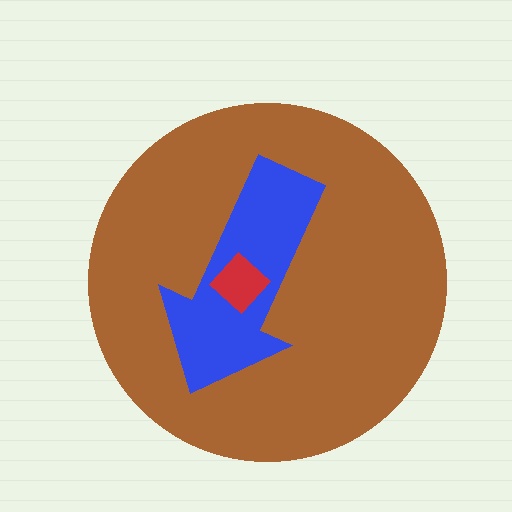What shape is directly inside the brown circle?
The blue arrow.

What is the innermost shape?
The red diamond.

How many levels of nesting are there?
3.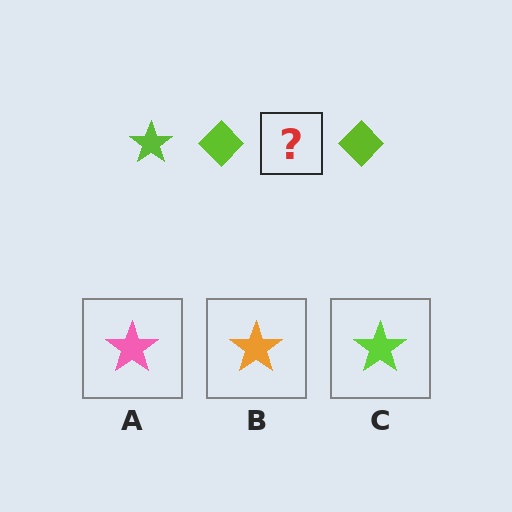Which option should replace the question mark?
Option C.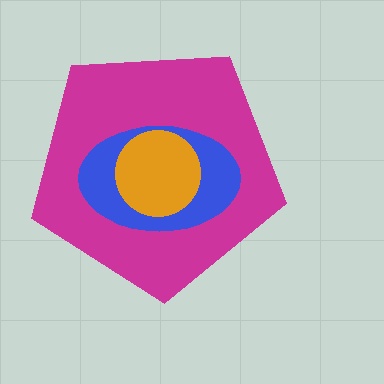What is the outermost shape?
The magenta pentagon.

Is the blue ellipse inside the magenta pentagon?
Yes.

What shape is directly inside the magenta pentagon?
The blue ellipse.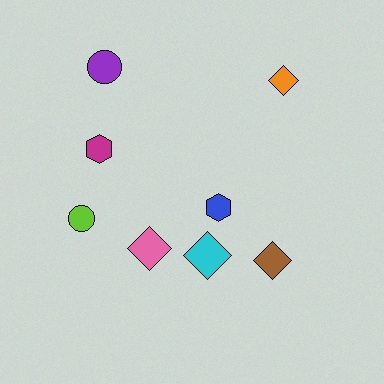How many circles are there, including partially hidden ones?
There are 2 circles.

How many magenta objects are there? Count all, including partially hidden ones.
There is 1 magenta object.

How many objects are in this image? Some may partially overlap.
There are 8 objects.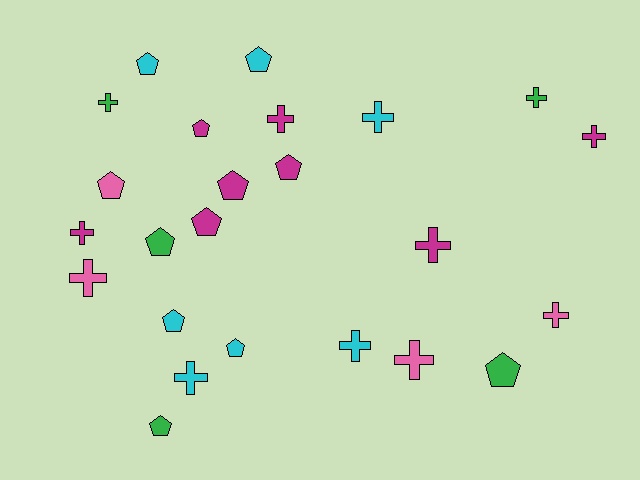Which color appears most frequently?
Magenta, with 8 objects.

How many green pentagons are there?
There are 3 green pentagons.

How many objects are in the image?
There are 24 objects.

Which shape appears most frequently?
Pentagon, with 12 objects.